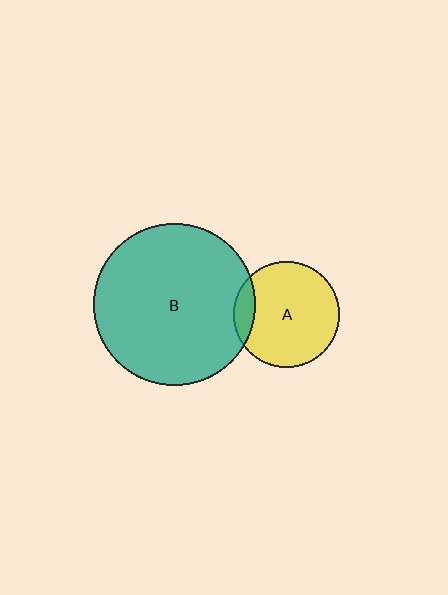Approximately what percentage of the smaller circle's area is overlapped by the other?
Approximately 10%.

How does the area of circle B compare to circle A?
Approximately 2.3 times.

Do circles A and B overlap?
Yes.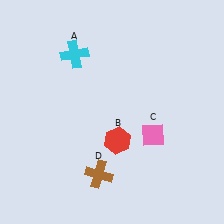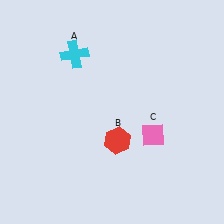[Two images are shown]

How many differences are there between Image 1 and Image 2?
There is 1 difference between the two images.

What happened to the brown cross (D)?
The brown cross (D) was removed in Image 2. It was in the bottom-left area of Image 1.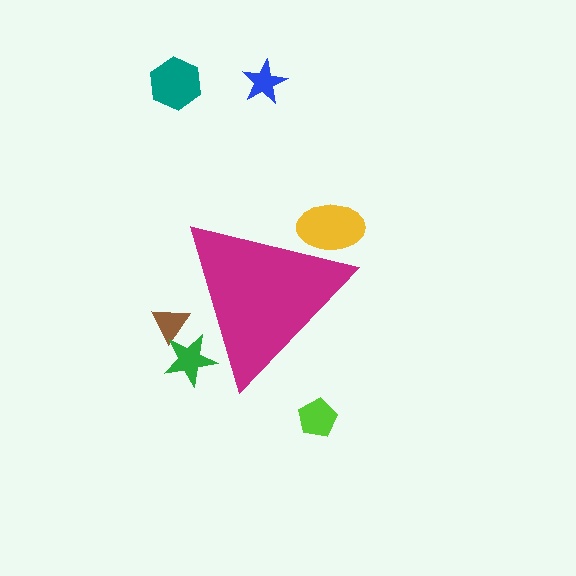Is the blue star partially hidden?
No, the blue star is fully visible.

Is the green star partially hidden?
Yes, the green star is partially hidden behind the magenta triangle.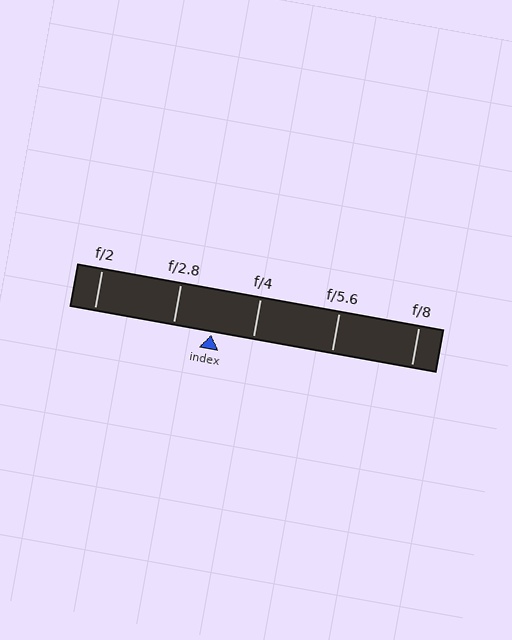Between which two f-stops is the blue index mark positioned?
The index mark is between f/2.8 and f/4.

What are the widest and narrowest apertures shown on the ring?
The widest aperture shown is f/2 and the narrowest is f/8.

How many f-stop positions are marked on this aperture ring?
There are 5 f-stop positions marked.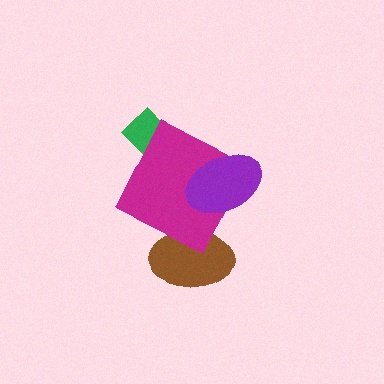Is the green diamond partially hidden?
Yes, it is partially covered by another shape.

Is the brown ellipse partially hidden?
Yes, it is partially covered by another shape.